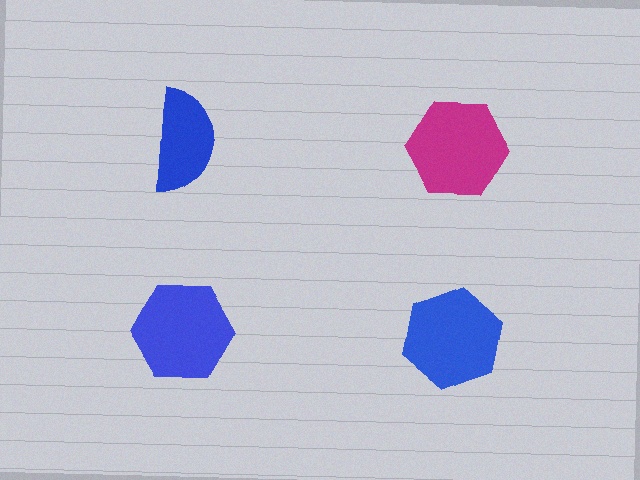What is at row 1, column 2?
A magenta hexagon.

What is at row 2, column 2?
A blue hexagon.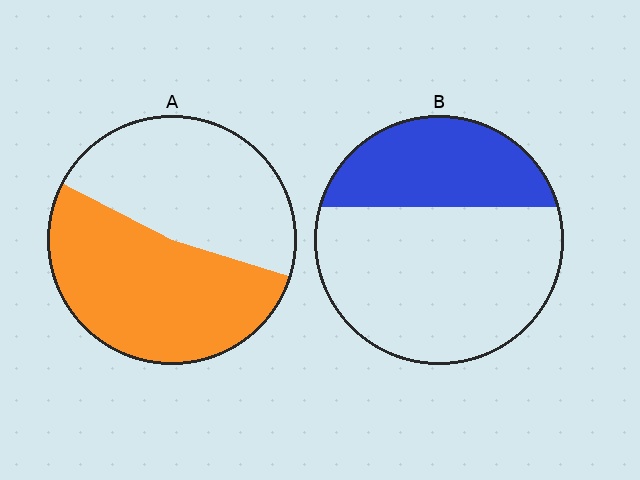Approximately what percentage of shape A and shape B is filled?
A is approximately 55% and B is approximately 35%.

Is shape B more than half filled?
No.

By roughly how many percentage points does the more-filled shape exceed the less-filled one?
By roughly 20 percentage points (A over B).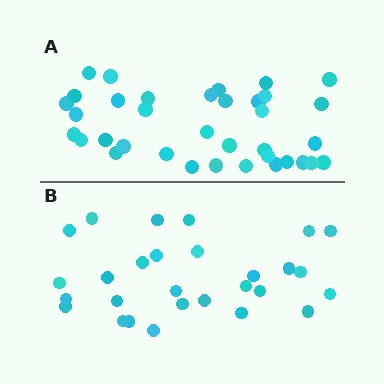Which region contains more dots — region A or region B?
Region A (the top region) has more dots.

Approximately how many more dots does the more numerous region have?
Region A has roughly 8 or so more dots than region B.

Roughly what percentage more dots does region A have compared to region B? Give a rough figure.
About 30% more.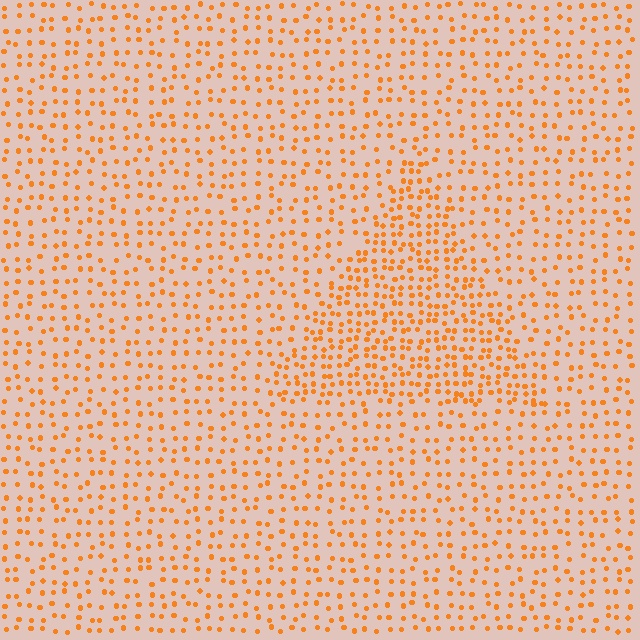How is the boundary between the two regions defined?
The boundary is defined by a change in element density (approximately 1.8x ratio). All elements are the same color, size, and shape.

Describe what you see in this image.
The image contains small orange elements arranged at two different densities. A triangle-shaped region is visible where the elements are more densely packed than the surrounding area.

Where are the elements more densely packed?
The elements are more densely packed inside the triangle boundary.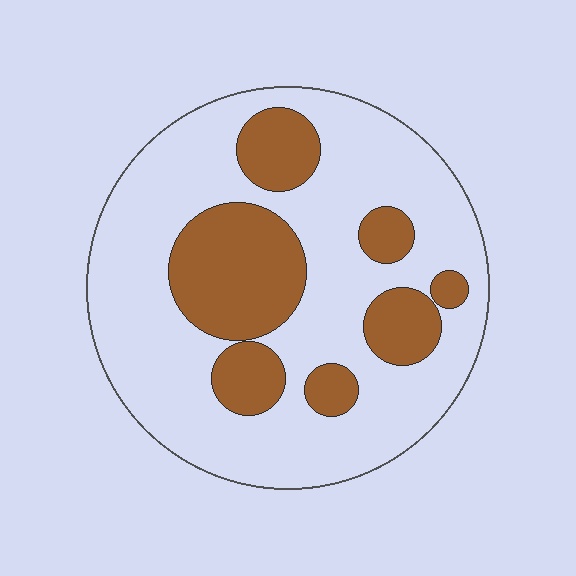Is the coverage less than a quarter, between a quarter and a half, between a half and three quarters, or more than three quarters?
Between a quarter and a half.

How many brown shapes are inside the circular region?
7.